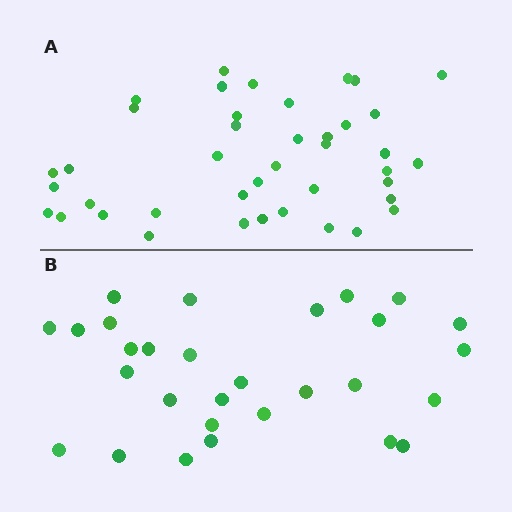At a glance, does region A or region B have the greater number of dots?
Region A (the top region) has more dots.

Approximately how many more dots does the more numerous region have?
Region A has roughly 12 or so more dots than region B.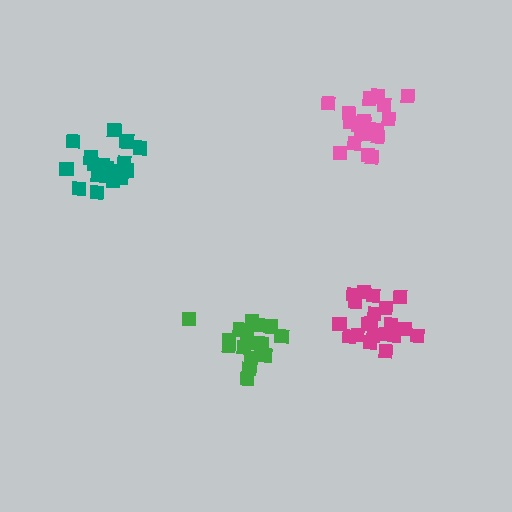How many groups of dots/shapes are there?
There are 4 groups.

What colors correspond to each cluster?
The clusters are colored: green, magenta, teal, pink.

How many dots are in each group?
Group 1: 18 dots, Group 2: 20 dots, Group 3: 21 dots, Group 4: 21 dots (80 total).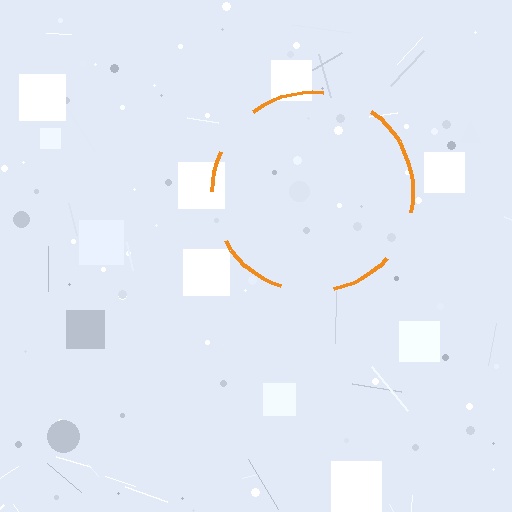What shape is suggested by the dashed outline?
The dashed outline suggests a circle.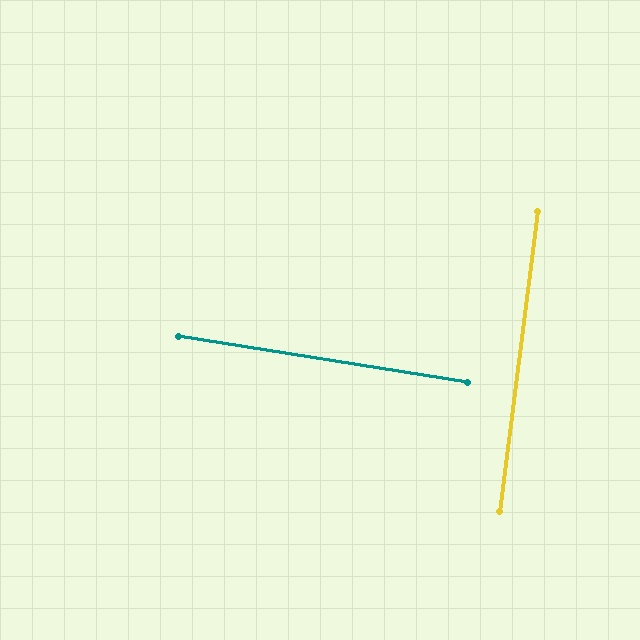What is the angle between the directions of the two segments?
Approximately 88 degrees.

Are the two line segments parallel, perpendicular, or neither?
Perpendicular — they meet at approximately 88°.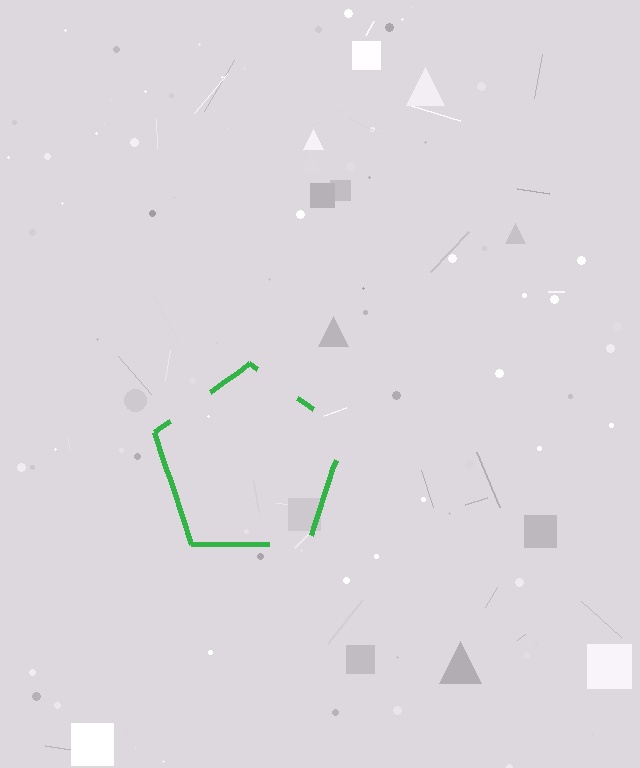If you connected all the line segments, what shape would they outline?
They would outline a pentagon.